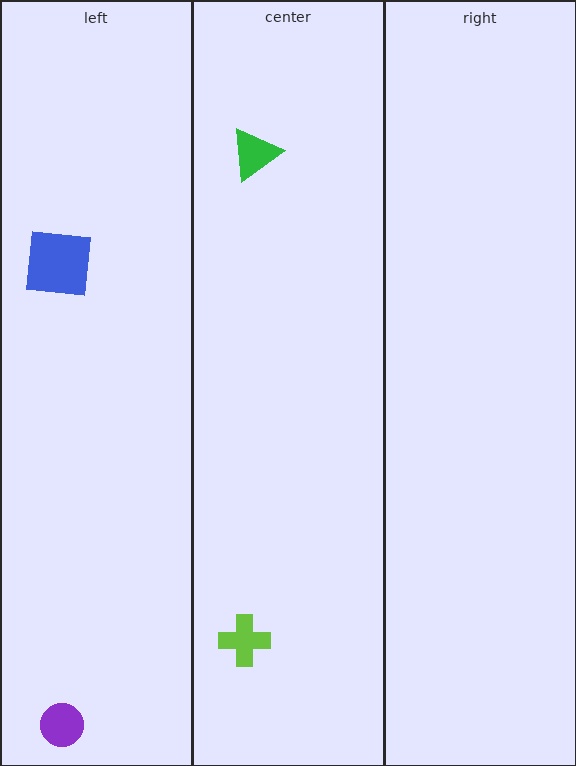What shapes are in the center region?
The lime cross, the green triangle.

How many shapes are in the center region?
2.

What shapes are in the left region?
The purple circle, the blue square.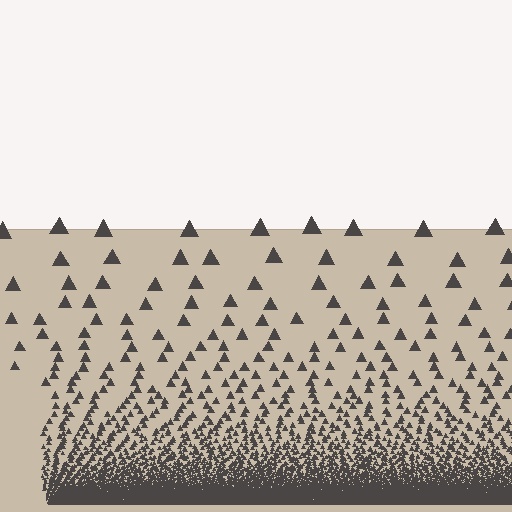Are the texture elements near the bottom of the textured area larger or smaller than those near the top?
Smaller. The gradient is inverted — elements near the bottom are smaller and denser.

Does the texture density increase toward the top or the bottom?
Density increases toward the bottom.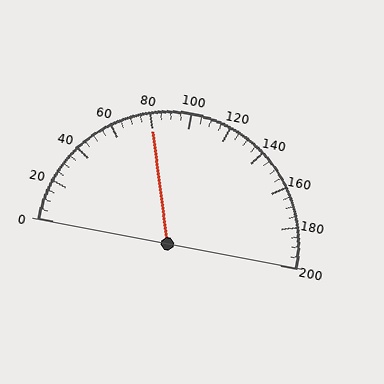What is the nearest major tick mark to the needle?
The nearest major tick mark is 80.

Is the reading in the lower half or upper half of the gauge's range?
The reading is in the lower half of the range (0 to 200).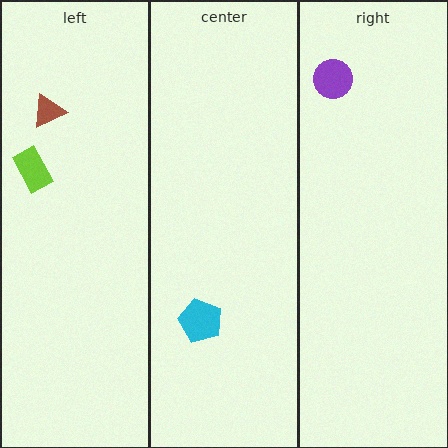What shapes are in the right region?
The purple circle.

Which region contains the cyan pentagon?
The center region.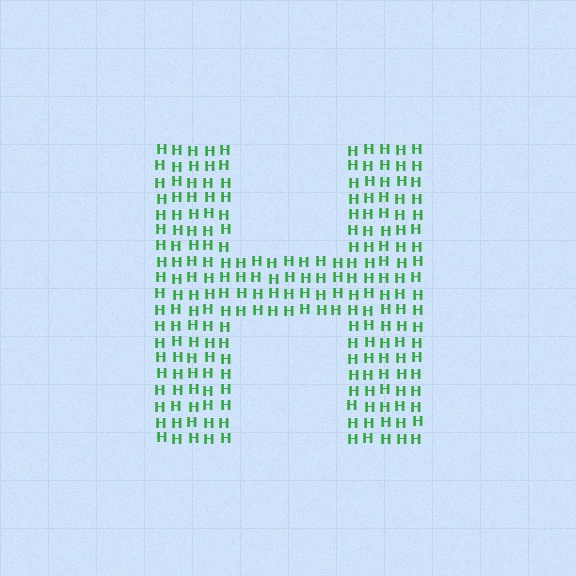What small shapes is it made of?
It is made of small letter H's.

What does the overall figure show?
The overall figure shows the letter H.